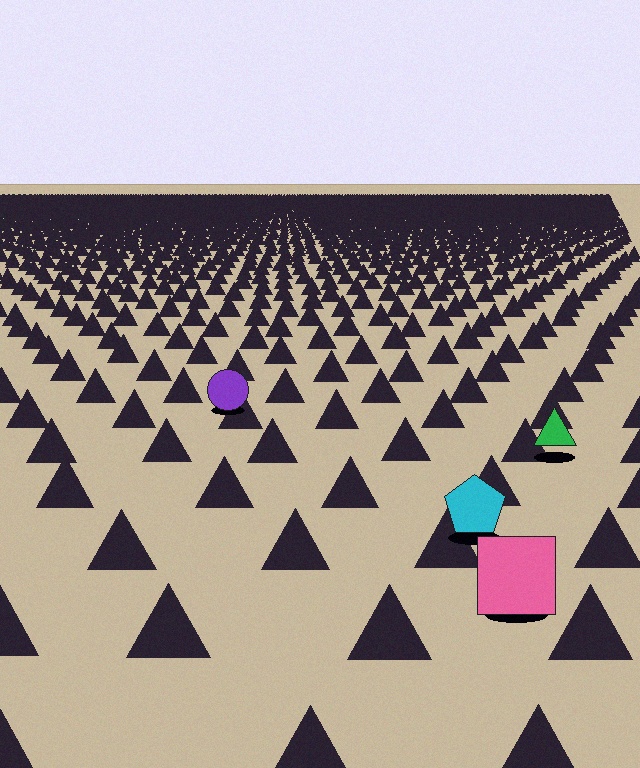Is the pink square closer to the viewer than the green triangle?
Yes. The pink square is closer — you can tell from the texture gradient: the ground texture is coarser near it.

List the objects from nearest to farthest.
From nearest to farthest: the pink square, the cyan pentagon, the green triangle, the purple circle.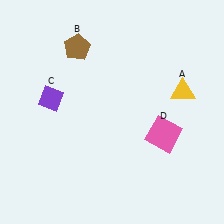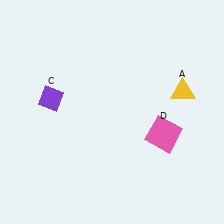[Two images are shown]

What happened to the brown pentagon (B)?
The brown pentagon (B) was removed in Image 2. It was in the top-left area of Image 1.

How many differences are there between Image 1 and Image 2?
There is 1 difference between the two images.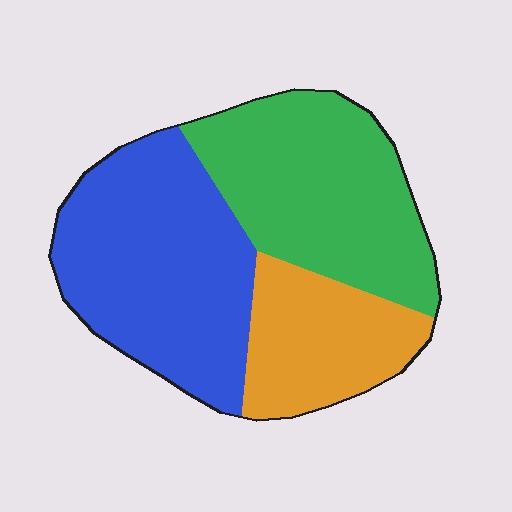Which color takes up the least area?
Orange, at roughly 20%.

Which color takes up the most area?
Blue, at roughly 40%.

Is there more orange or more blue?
Blue.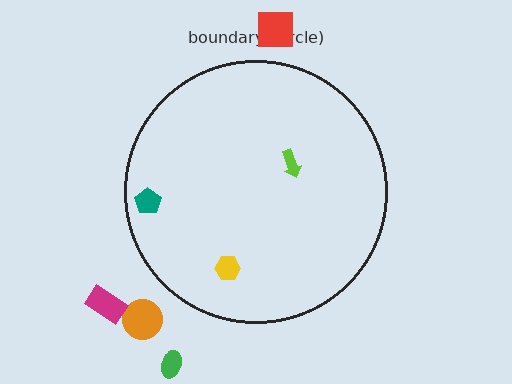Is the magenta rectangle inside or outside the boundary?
Outside.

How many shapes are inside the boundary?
3 inside, 4 outside.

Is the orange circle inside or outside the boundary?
Outside.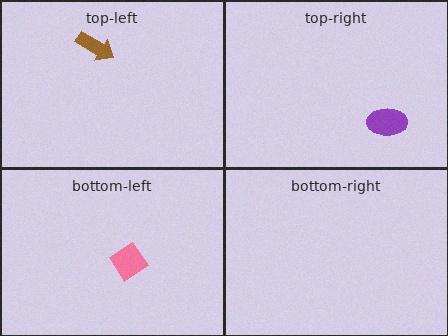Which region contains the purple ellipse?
The top-right region.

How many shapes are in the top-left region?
1.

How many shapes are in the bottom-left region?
1.